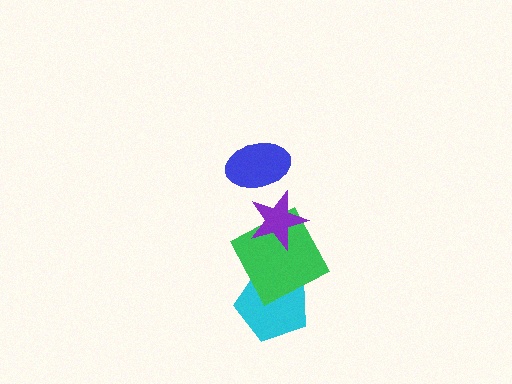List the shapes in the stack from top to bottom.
From top to bottom: the blue ellipse, the purple star, the green square, the cyan pentagon.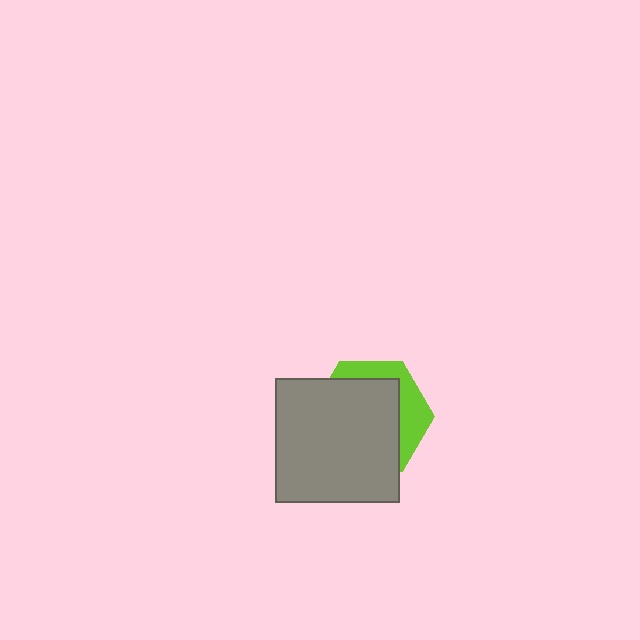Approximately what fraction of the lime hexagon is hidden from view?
Roughly 70% of the lime hexagon is hidden behind the gray square.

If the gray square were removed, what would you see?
You would see the complete lime hexagon.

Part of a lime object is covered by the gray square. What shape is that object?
It is a hexagon.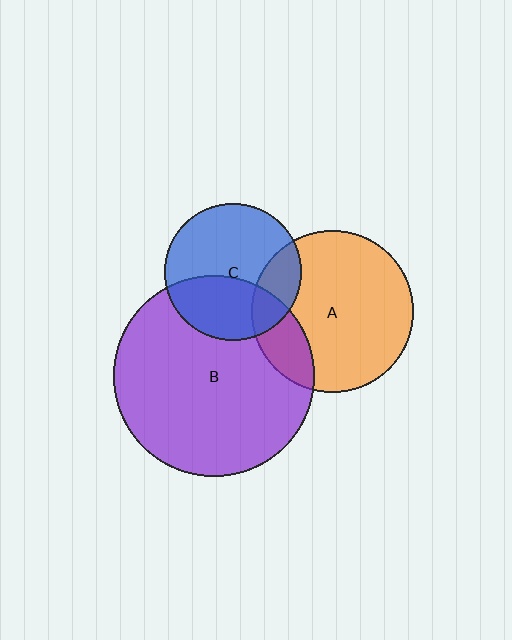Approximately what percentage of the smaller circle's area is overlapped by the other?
Approximately 20%.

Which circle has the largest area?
Circle B (purple).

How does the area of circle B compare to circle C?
Approximately 2.2 times.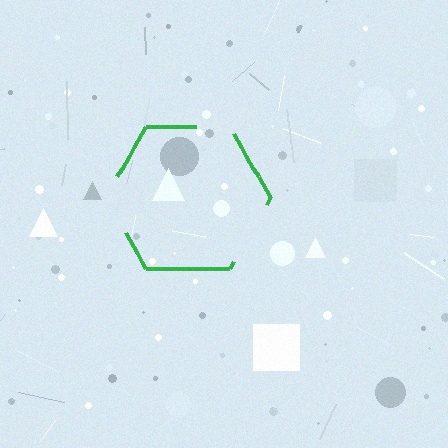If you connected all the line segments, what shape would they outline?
They would outline a hexagon.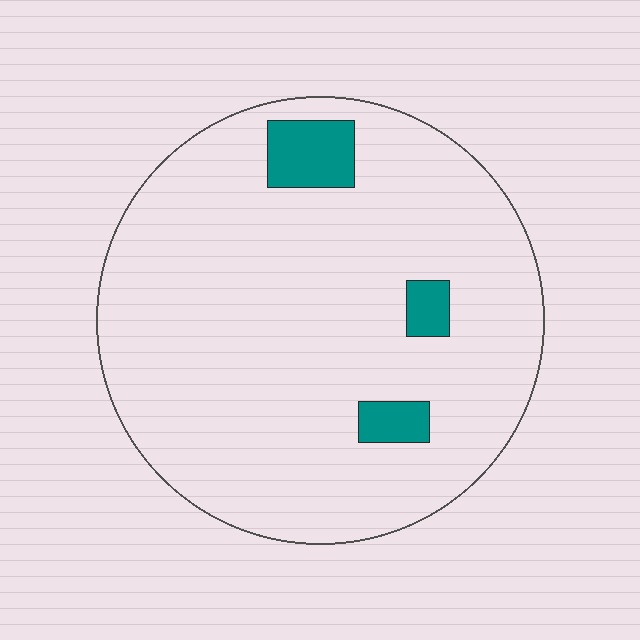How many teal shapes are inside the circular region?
3.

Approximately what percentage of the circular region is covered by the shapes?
Approximately 5%.